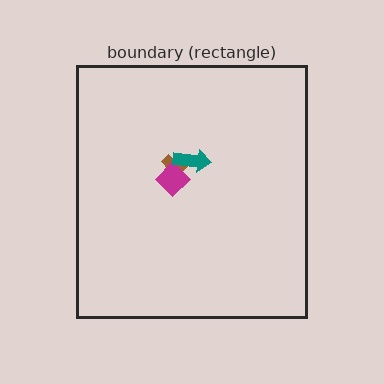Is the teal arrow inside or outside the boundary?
Inside.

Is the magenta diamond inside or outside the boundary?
Inside.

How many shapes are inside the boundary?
3 inside, 0 outside.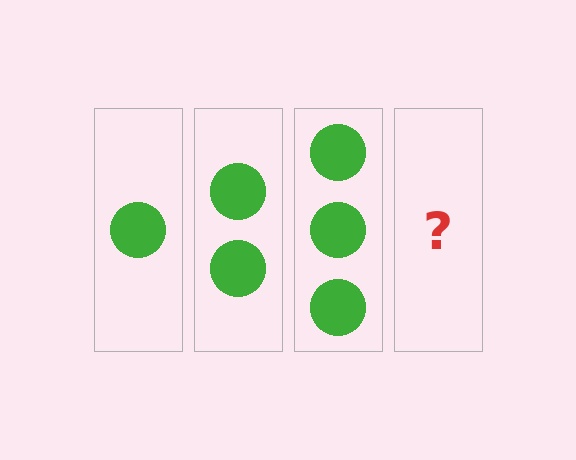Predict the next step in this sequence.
The next step is 4 circles.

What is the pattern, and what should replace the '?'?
The pattern is that each step adds one more circle. The '?' should be 4 circles.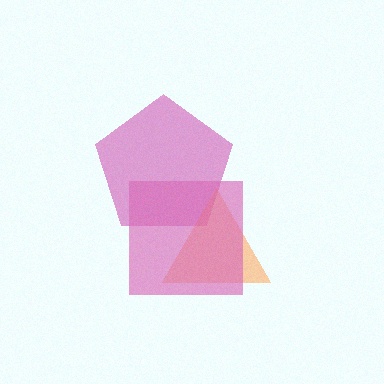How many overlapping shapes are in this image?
There are 3 overlapping shapes in the image.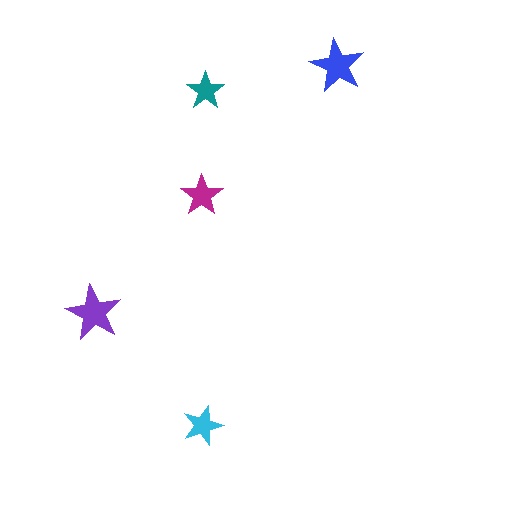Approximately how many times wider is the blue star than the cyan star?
About 1.5 times wider.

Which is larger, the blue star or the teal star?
The blue one.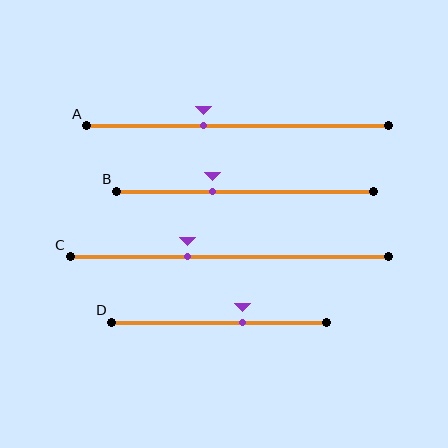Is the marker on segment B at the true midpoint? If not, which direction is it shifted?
No, the marker on segment B is shifted to the left by about 13% of the segment length.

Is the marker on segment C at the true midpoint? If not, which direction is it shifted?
No, the marker on segment C is shifted to the left by about 13% of the segment length.